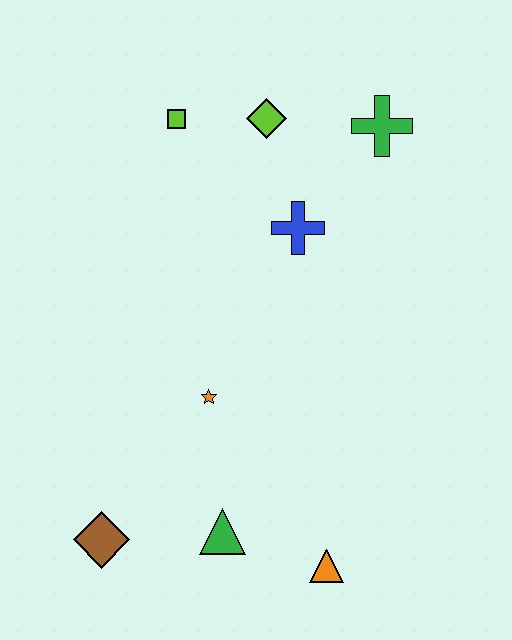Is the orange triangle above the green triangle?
No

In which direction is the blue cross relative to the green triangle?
The blue cross is above the green triangle.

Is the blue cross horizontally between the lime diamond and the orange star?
No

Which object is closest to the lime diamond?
The lime square is closest to the lime diamond.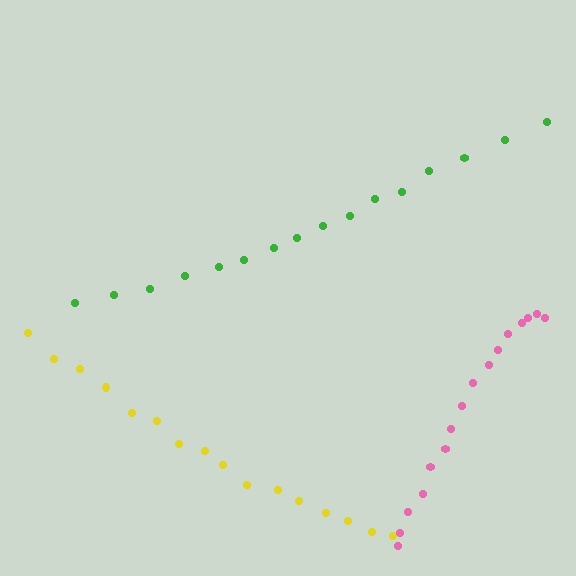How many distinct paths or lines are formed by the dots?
There are 3 distinct paths.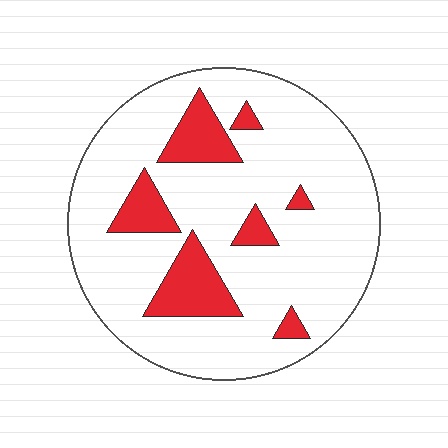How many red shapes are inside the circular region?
7.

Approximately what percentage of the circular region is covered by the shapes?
Approximately 15%.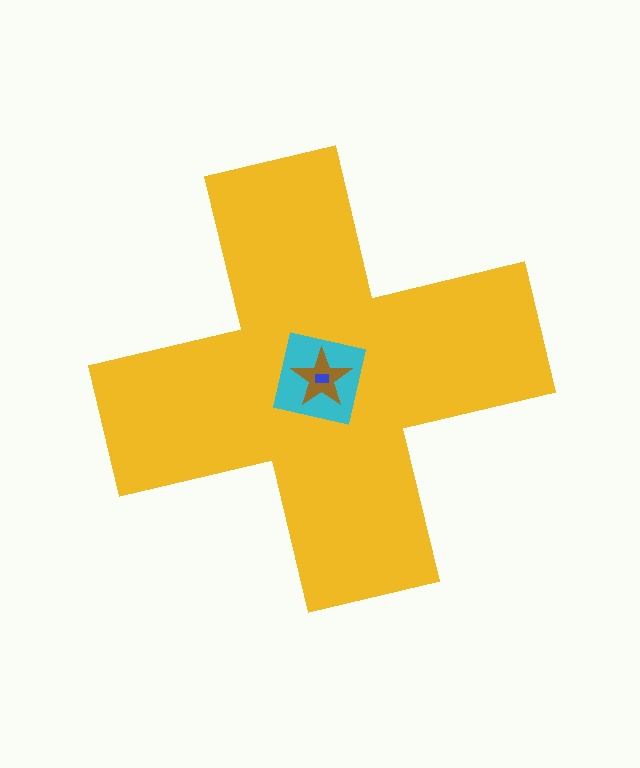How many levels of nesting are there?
4.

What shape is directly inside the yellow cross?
The cyan square.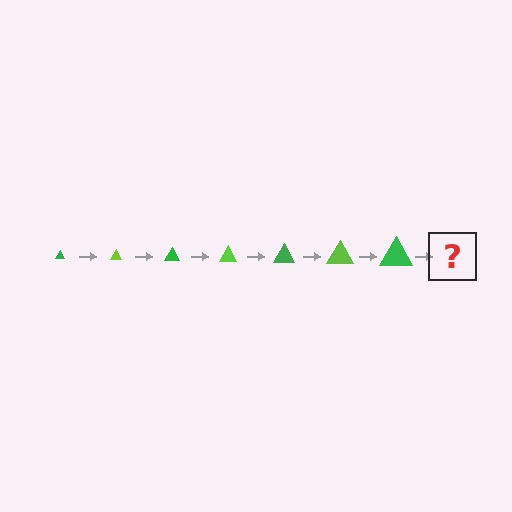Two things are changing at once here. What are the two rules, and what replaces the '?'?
The two rules are that the triangle grows larger each step and the color cycles through green and lime. The '?' should be a lime triangle, larger than the previous one.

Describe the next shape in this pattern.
It should be a lime triangle, larger than the previous one.